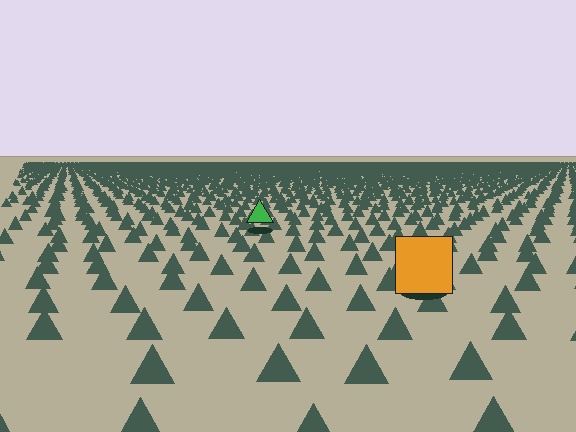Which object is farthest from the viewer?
The green triangle is farthest from the viewer. It appears smaller and the ground texture around it is denser.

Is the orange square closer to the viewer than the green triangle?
Yes. The orange square is closer — you can tell from the texture gradient: the ground texture is coarser near it.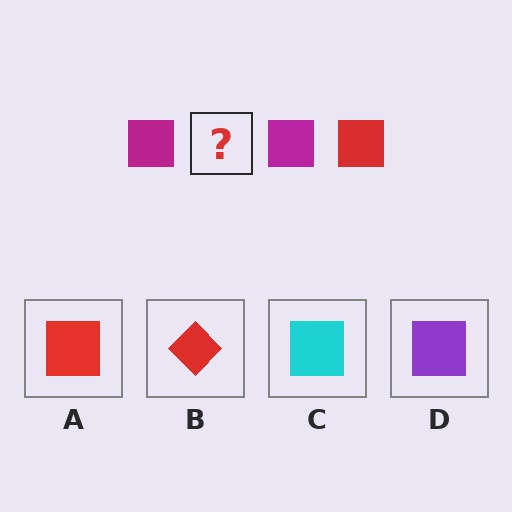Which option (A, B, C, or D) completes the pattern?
A.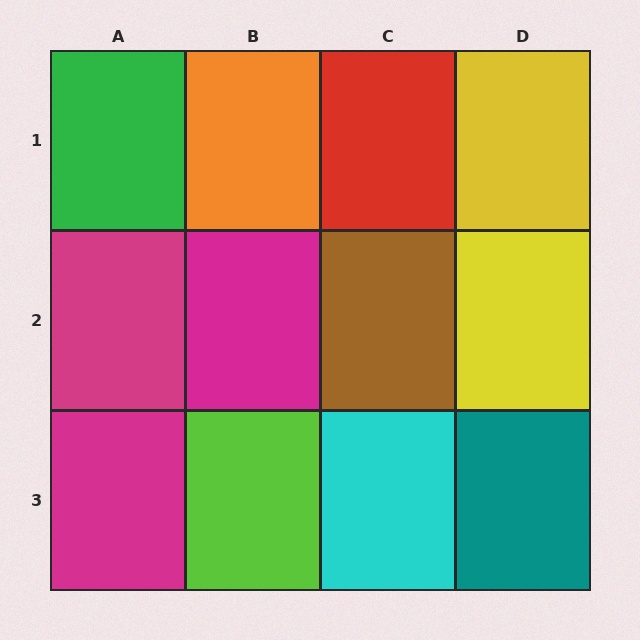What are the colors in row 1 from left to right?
Green, orange, red, yellow.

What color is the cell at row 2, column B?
Magenta.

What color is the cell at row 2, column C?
Brown.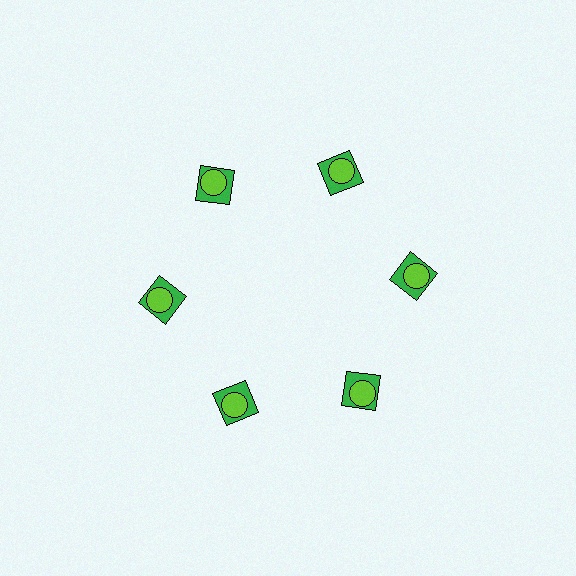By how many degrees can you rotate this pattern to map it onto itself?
The pattern maps onto itself every 60 degrees of rotation.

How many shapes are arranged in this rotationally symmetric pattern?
There are 12 shapes, arranged in 6 groups of 2.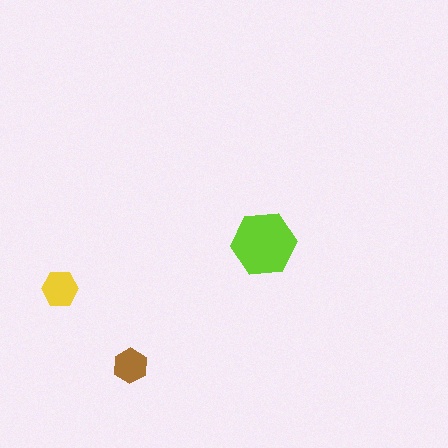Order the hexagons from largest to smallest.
the lime one, the yellow one, the brown one.